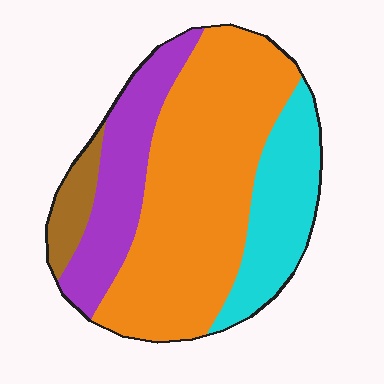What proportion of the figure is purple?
Purple takes up about one fifth (1/5) of the figure.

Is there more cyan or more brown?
Cyan.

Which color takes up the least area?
Brown, at roughly 5%.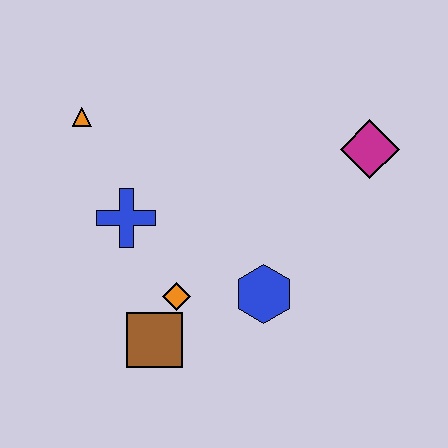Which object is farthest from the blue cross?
The magenta diamond is farthest from the blue cross.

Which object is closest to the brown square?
The orange diamond is closest to the brown square.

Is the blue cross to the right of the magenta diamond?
No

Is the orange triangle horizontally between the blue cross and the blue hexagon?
No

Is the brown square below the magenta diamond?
Yes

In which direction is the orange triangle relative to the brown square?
The orange triangle is above the brown square.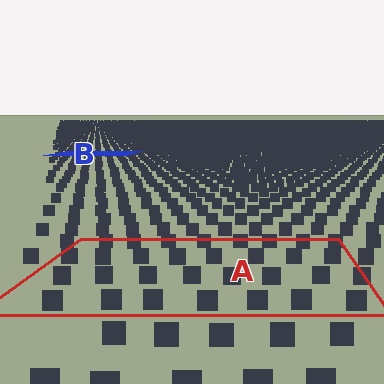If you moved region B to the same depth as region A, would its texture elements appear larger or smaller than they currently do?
They would appear larger. At a closer depth, the same texture elements are projected at a bigger on-screen size.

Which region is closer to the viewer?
Region A is closer. The texture elements there are larger and more spread out.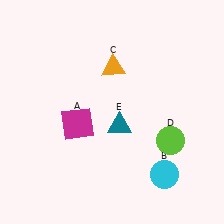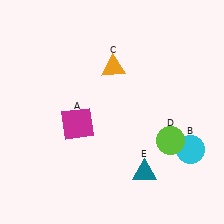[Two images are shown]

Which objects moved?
The objects that moved are: the cyan circle (B), the teal triangle (E).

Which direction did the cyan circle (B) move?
The cyan circle (B) moved right.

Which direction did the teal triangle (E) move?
The teal triangle (E) moved down.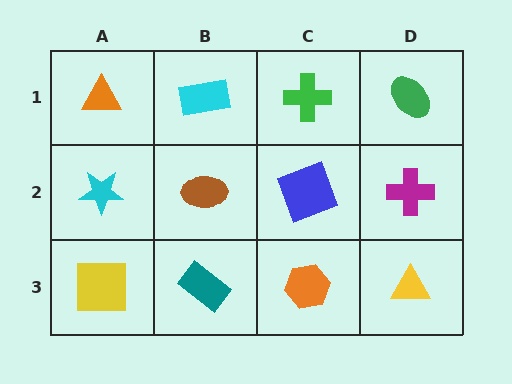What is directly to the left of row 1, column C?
A cyan rectangle.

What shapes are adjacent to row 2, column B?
A cyan rectangle (row 1, column B), a teal rectangle (row 3, column B), a cyan star (row 2, column A), a blue square (row 2, column C).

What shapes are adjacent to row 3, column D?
A magenta cross (row 2, column D), an orange hexagon (row 3, column C).